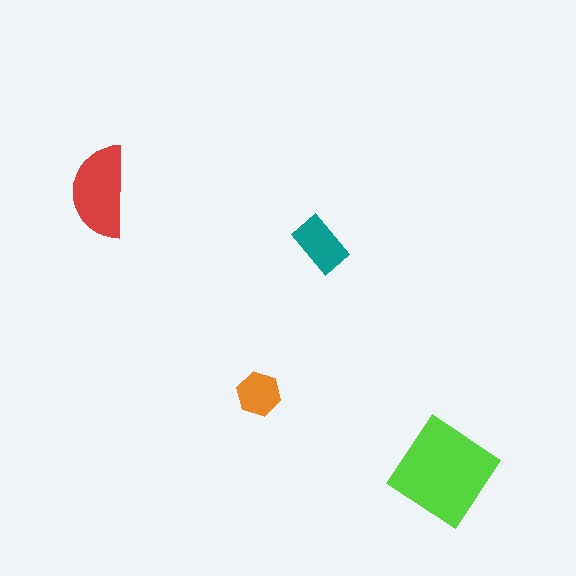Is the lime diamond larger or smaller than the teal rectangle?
Larger.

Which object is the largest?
The lime diamond.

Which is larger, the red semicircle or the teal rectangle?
The red semicircle.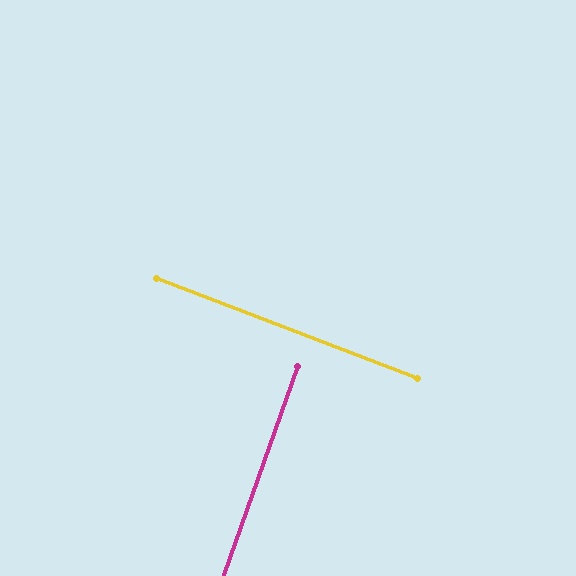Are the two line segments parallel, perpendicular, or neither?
Perpendicular — they meet at approximately 88°.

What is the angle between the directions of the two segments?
Approximately 88 degrees.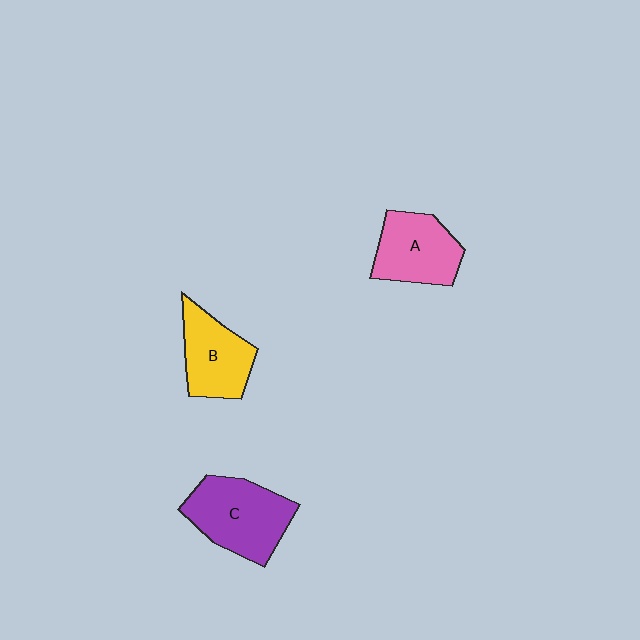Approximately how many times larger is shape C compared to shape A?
Approximately 1.2 times.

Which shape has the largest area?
Shape C (purple).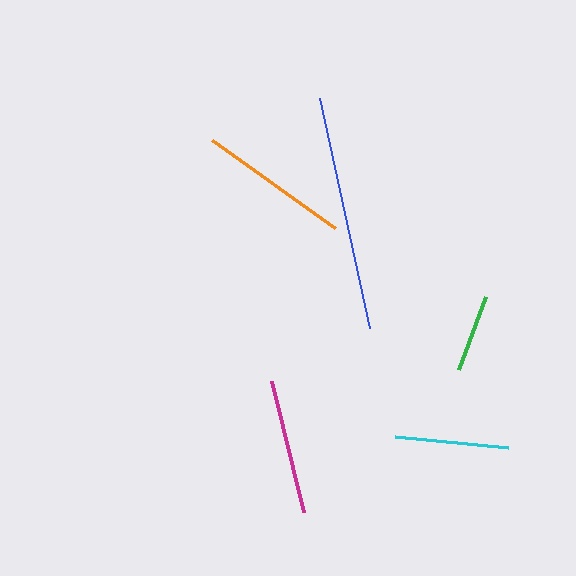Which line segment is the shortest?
The green line is the shortest at approximately 77 pixels.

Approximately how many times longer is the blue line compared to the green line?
The blue line is approximately 3.0 times the length of the green line.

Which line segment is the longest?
The blue line is the longest at approximately 236 pixels.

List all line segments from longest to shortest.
From longest to shortest: blue, orange, magenta, cyan, green.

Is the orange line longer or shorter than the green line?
The orange line is longer than the green line.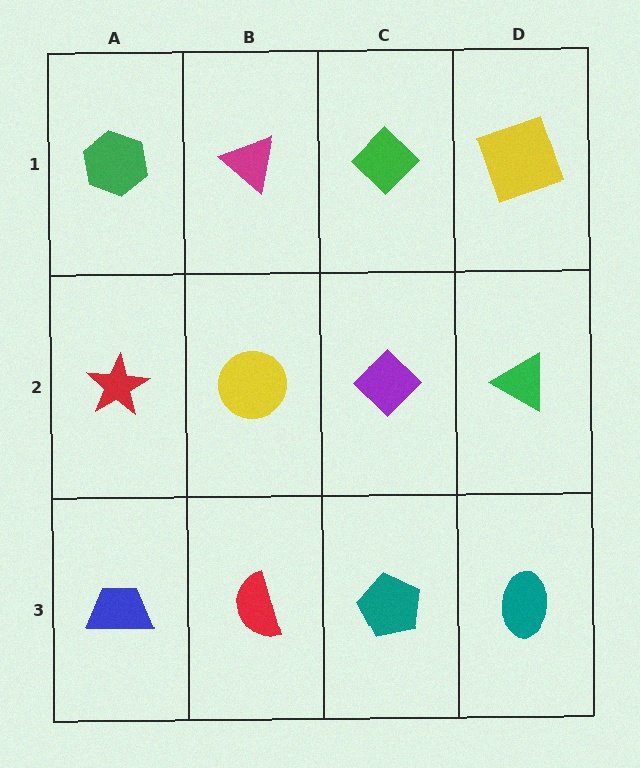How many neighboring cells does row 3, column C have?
3.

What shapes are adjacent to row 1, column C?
A purple diamond (row 2, column C), a magenta triangle (row 1, column B), a yellow square (row 1, column D).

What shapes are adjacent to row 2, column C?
A green diamond (row 1, column C), a teal pentagon (row 3, column C), a yellow circle (row 2, column B), a green triangle (row 2, column D).